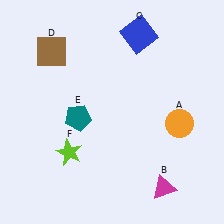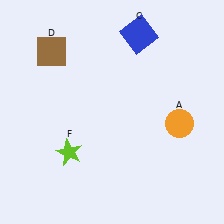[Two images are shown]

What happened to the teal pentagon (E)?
The teal pentagon (E) was removed in Image 2. It was in the bottom-left area of Image 1.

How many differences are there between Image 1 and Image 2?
There are 2 differences between the two images.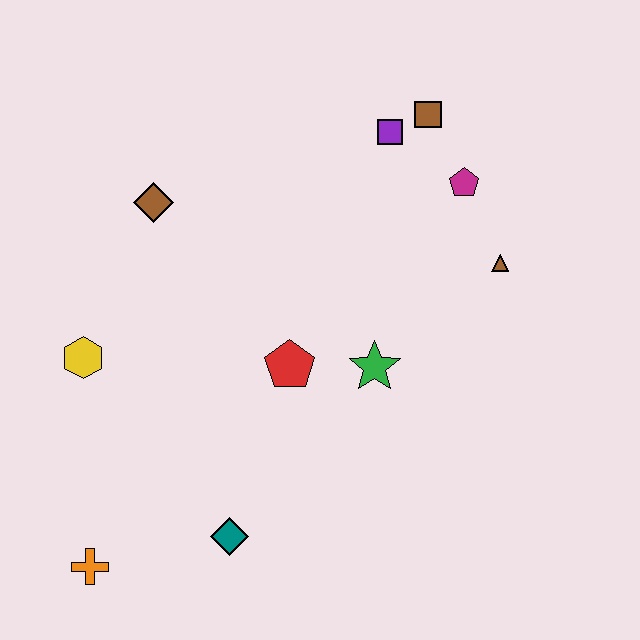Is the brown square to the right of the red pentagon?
Yes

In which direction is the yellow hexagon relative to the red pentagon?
The yellow hexagon is to the left of the red pentagon.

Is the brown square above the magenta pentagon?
Yes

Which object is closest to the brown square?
The purple square is closest to the brown square.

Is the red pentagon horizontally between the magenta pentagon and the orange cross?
Yes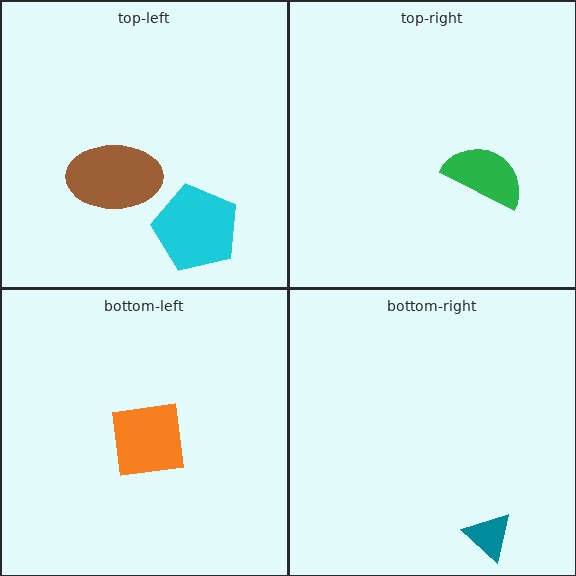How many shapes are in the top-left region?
2.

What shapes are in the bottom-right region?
The teal triangle.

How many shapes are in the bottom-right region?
1.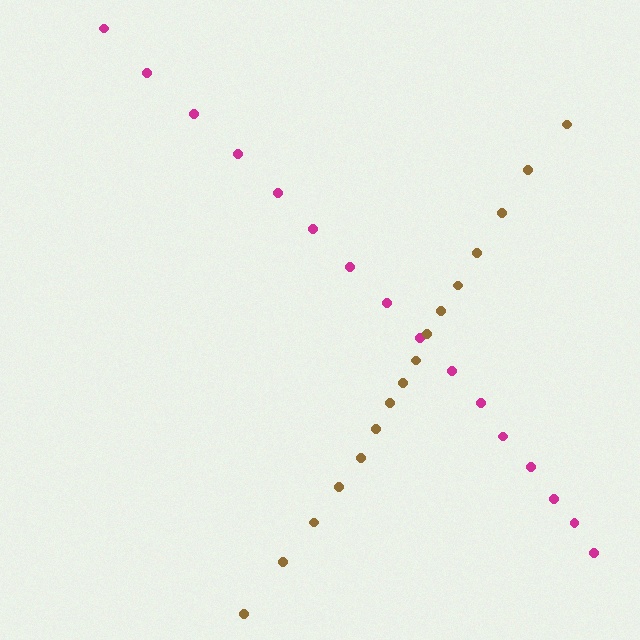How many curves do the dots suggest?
There are 2 distinct paths.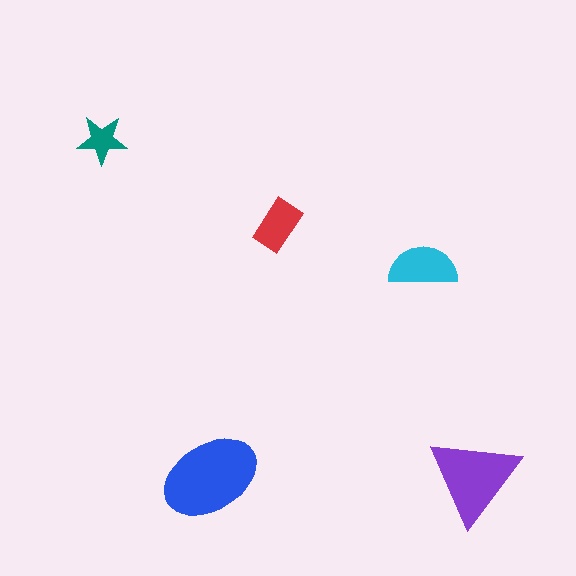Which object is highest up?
The teal star is topmost.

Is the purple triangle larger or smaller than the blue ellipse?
Smaller.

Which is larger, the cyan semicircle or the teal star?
The cyan semicircle.